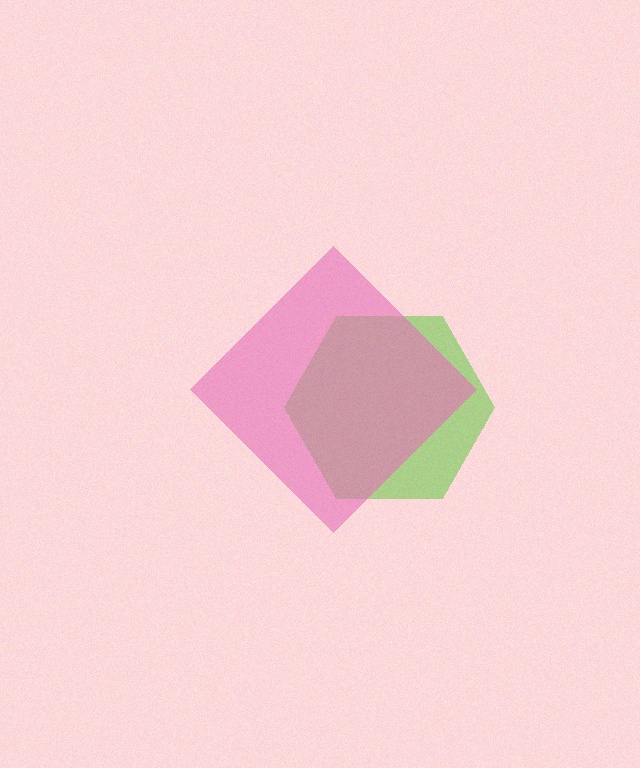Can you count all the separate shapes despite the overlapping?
Yes, there are 2 separate shapes.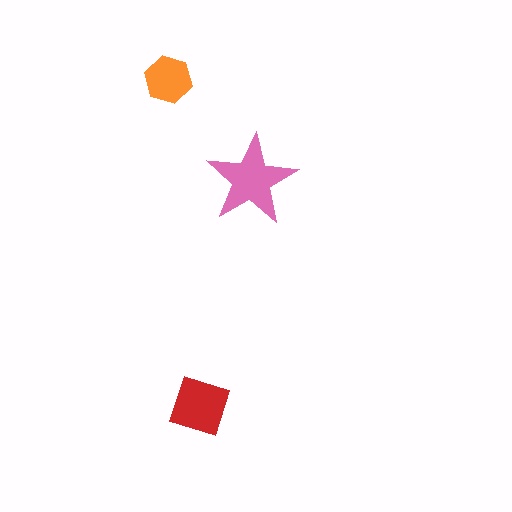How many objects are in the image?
There are 3 objects in the image.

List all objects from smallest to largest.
The orange hexagon, the red square, the pink star.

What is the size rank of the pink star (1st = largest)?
1st.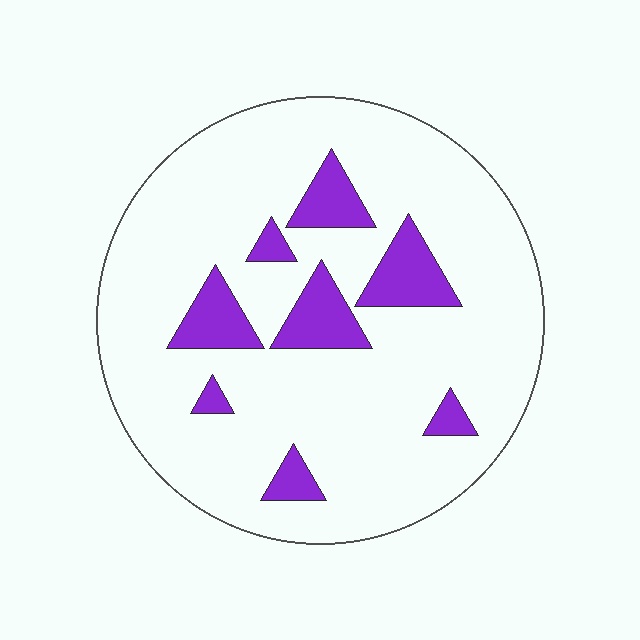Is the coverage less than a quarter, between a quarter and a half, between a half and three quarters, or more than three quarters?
Less than a quarter.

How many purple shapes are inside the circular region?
8.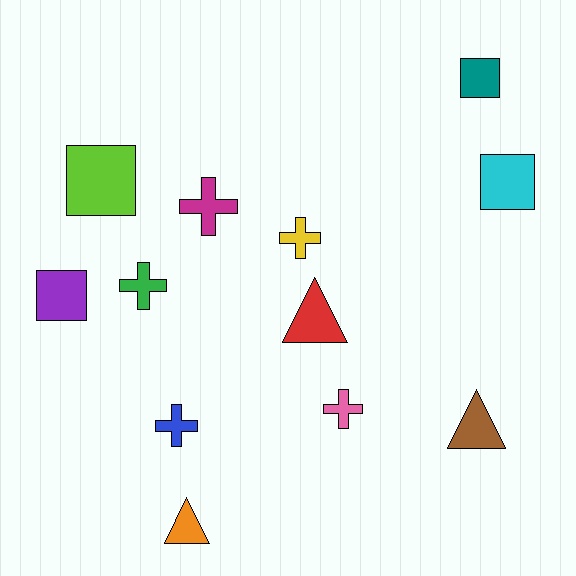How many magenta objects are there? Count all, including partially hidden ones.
There is 1 magenta object.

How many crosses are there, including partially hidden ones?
There are 5 crosses.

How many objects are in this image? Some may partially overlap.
There are 12 objects.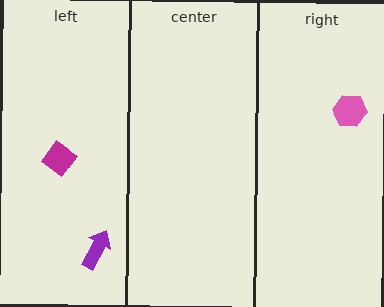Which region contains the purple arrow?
The left region.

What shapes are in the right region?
The pink hexagon.